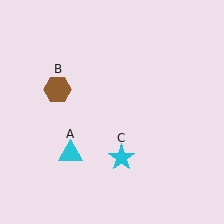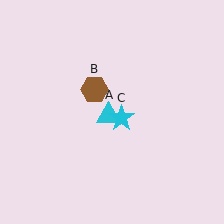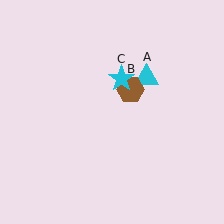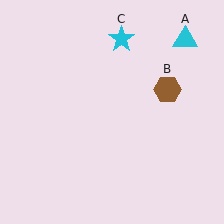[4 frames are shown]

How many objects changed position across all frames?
3 objects changed position: cyan triangle (object A), brown hexagon (object B), cyan star (object C).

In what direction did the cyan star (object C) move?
The cyan star (object C) moved up.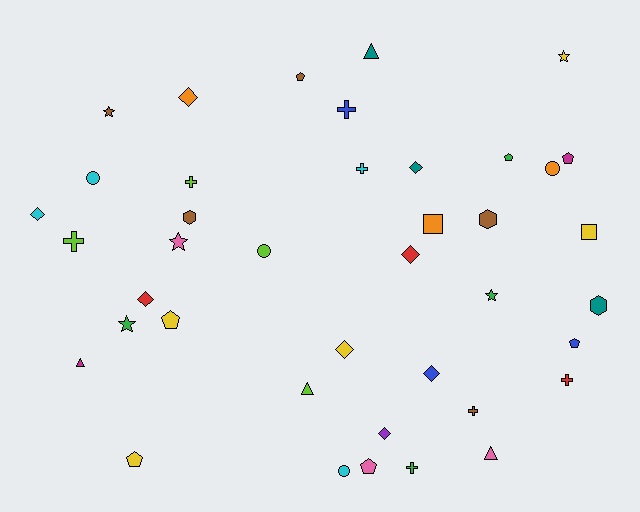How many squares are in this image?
There are 2 squares.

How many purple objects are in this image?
There is 1 purple object.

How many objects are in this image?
There are 40 objects.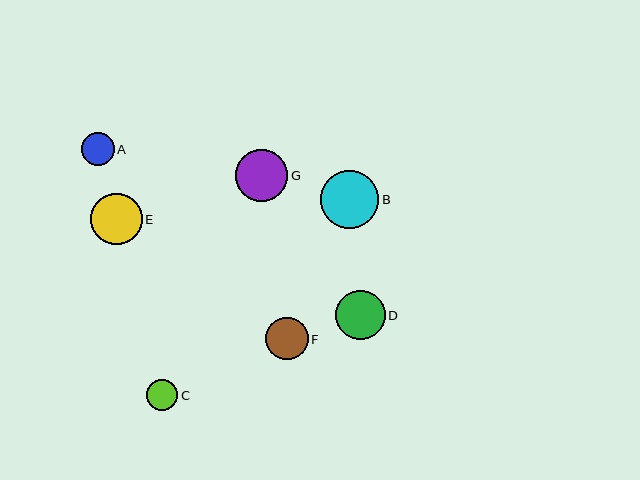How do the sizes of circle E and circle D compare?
Circle E and circle D are approximately the same size.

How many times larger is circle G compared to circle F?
Circle G is approximately 1.2 times the size of circle F.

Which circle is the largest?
Circle B is the largest with a size of approximately 58 pixels.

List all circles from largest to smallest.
From largest to smallest: B, G, E, D, F, A, C.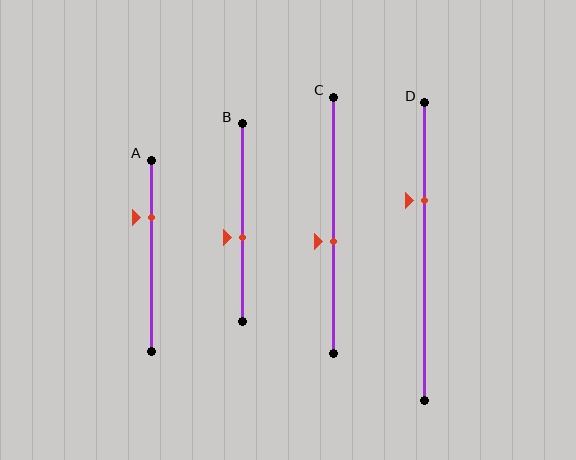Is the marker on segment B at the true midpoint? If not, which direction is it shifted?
No, the marker on segment B is shifted downward by about 8% of the segment length.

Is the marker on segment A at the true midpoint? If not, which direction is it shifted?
No, the marker on segment A is shifted upward by about 20% of the segment length.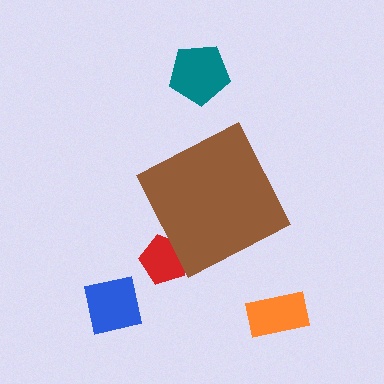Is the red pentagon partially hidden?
Yes, the red pentagon is partially hidden behind the brown diamond.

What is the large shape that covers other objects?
A brown diamond.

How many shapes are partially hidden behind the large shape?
1 shape is partially hidden.